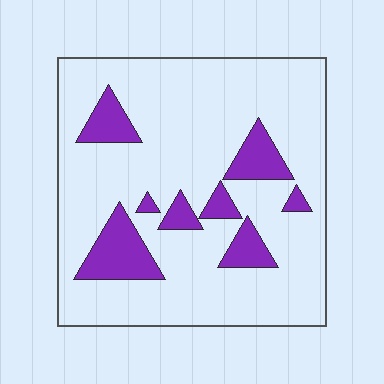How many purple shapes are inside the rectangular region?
8.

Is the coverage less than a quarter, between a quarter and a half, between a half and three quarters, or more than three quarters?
Less than a quarter.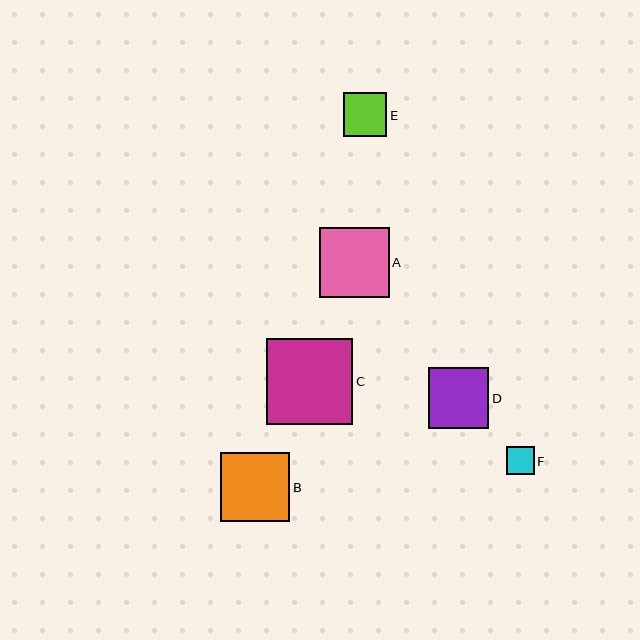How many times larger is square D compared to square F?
Square D is approximately 2.2 times the size of square F.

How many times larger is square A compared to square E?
Square A is approximately 1.6 times the size of square E.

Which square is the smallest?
Square F is the smallest with a size of approximately 28 pixels.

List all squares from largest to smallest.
From largest to smallest: C, A, B, D, E, F.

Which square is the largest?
Square C is the largest with a size of approximately 86 pixels.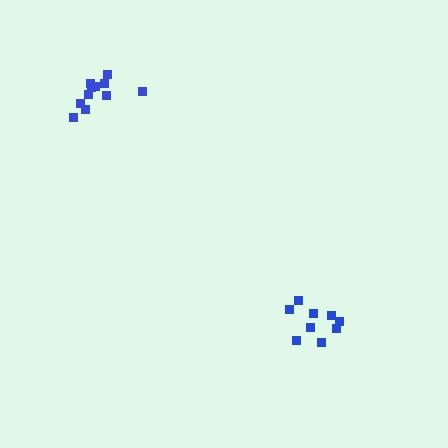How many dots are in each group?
Group 1: 10 dots, Group 2: 11 dots (21 total).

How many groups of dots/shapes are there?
There are 2 groups.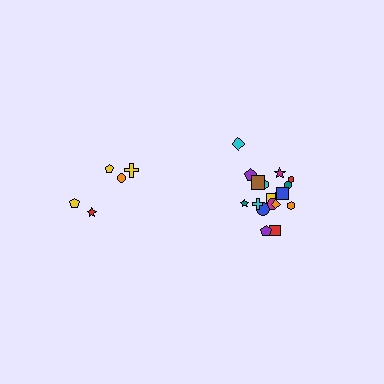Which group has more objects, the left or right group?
The right group.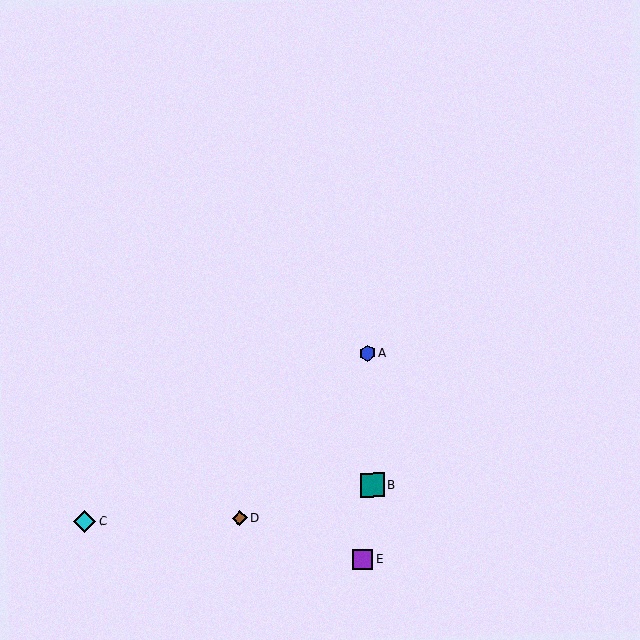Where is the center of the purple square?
The center of the purple square is at (363, 560).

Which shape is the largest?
The teal square (labeled B) is the largest.